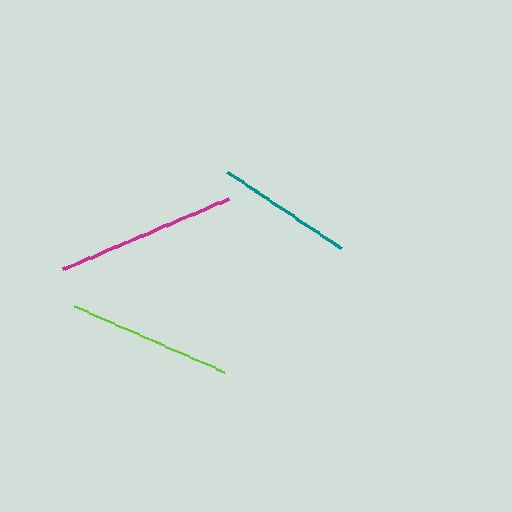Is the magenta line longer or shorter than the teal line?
The magenta line is longer than the teal line.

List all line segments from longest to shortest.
From longest to shortest: magenta, lime, teal.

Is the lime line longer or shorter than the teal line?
The lime line is longer than the teal line.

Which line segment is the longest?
The magenta line is the longest at approximately 180 pixels.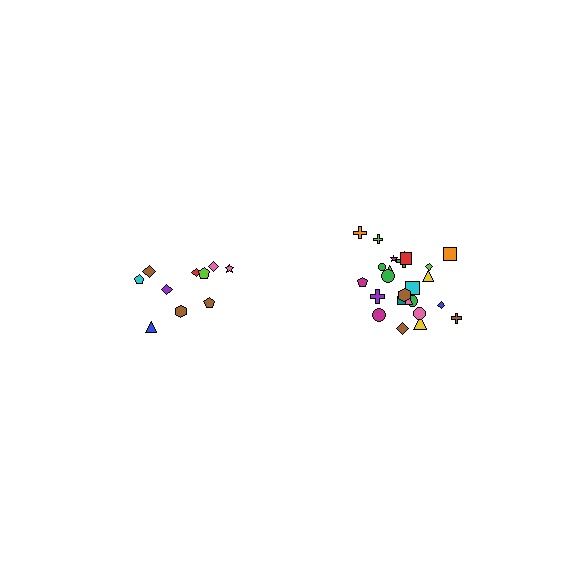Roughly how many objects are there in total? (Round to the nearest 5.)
Roughly 35 objects in total.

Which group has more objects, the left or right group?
The right group.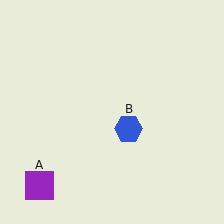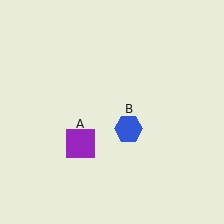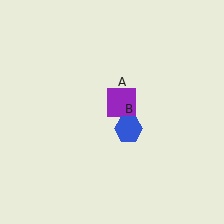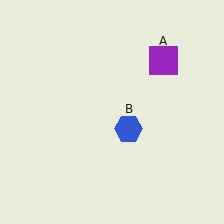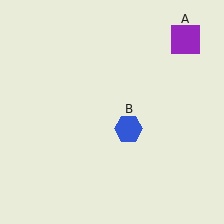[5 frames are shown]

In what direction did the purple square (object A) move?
The purple square (object A) moved up and to the right.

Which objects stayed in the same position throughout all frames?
Blue hexagon (object B) remained stationary.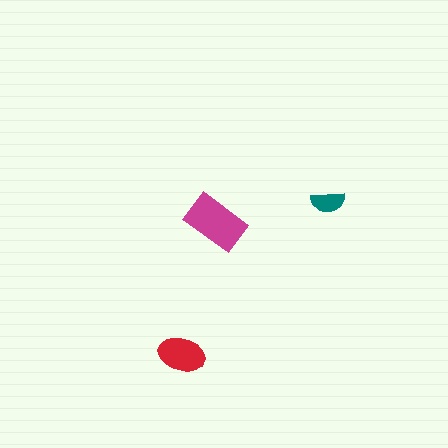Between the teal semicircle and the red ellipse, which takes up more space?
The red ellipse.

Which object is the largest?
The magenta rectangle.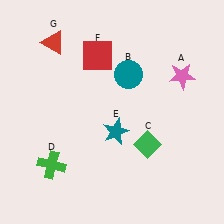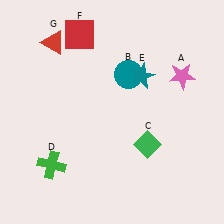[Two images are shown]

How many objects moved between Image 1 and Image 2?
2 objects moved between the two images.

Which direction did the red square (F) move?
The red square (F) moved up.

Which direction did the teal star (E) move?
The teal star (E) moved up.